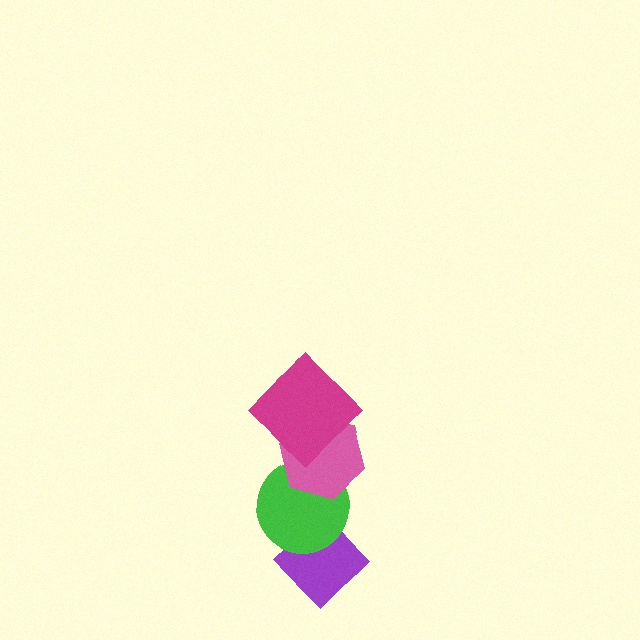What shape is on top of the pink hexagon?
The magenta diamond is on top of the pink hexagon.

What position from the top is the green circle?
The green circle is 3rd from the top.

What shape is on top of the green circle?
The pink hexagon is on top of the green circle.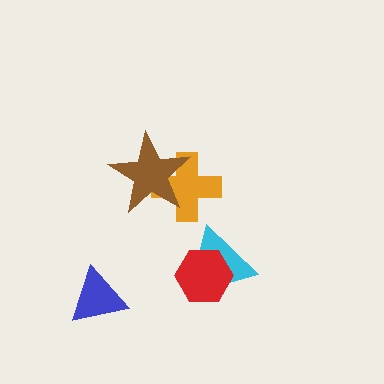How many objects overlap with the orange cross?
1 object overlaps with the orange cross.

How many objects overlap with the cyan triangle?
1 object overlaps with the cyan triangle.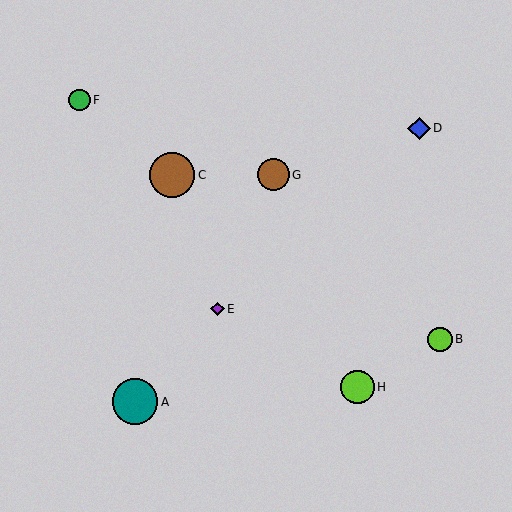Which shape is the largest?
The teal circle (labeled A) is the largest.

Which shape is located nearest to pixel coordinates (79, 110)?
The green circle (labeled F) at (79, 100) is nearest to that location.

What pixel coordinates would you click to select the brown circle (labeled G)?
Click at (273, 175) to select the brown circle G.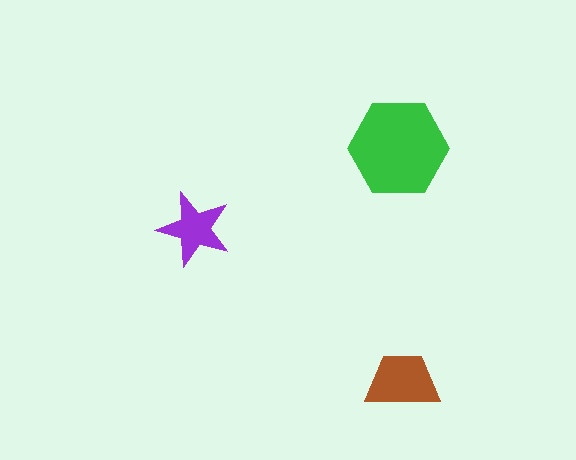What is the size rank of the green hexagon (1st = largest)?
1st.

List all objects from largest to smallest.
The green hexagon, the brown trapezoid, the purple star.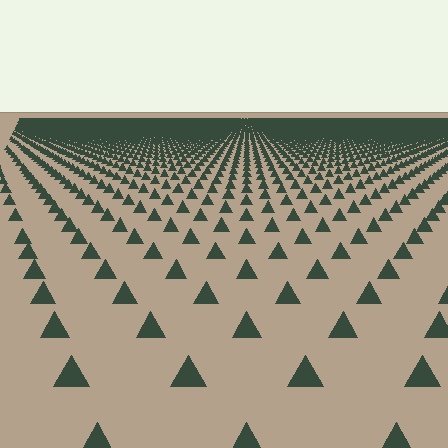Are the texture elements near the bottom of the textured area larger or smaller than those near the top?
Larger. Near the bottom, elements are closer to the viewer and appear at a bigger on-screen size.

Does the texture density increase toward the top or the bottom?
Density increases toward the top.